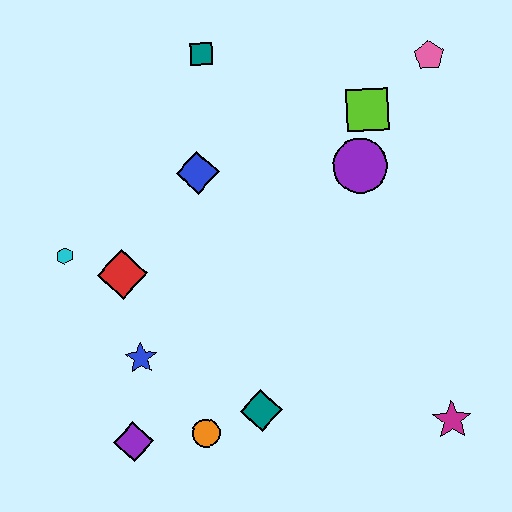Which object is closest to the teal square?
The blue diamond is closest to the teal square.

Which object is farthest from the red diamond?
The pink pentagon is farthest from the red diamond.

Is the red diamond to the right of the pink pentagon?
No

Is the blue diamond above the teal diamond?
Yes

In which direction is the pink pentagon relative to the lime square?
The pink pentagon is to the right of the lime square.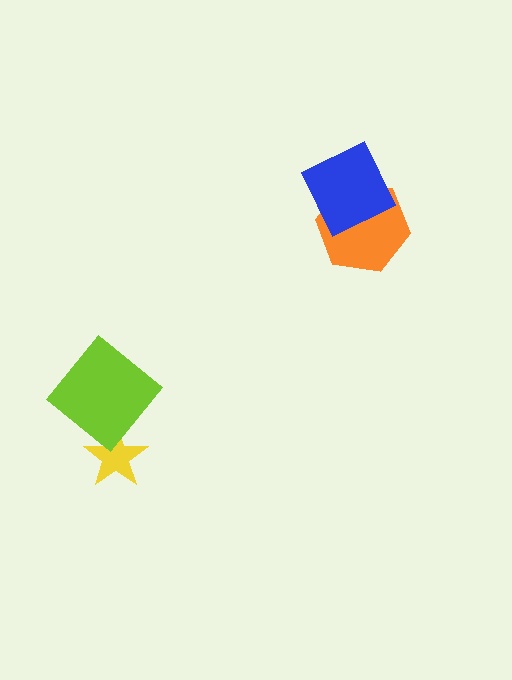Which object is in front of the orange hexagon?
The blue square is in front of the orange hexagon.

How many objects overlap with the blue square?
1 object overlaps with the blue square.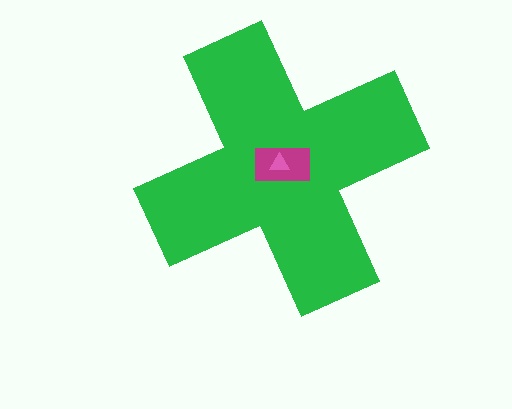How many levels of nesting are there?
3.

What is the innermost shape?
The pink triangle.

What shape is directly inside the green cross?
The magenta rectangle.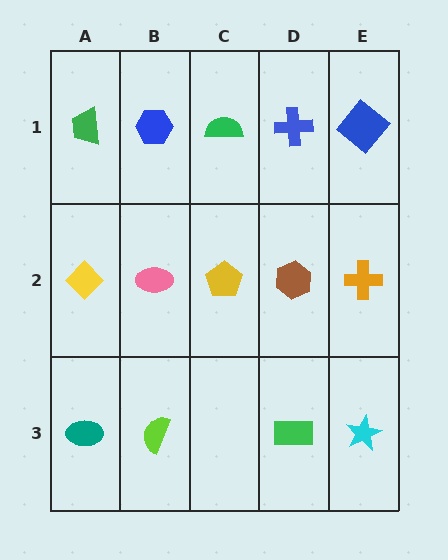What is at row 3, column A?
A teal ellipse.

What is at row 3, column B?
A lime semicircle.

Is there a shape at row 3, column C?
No, that cell is empty.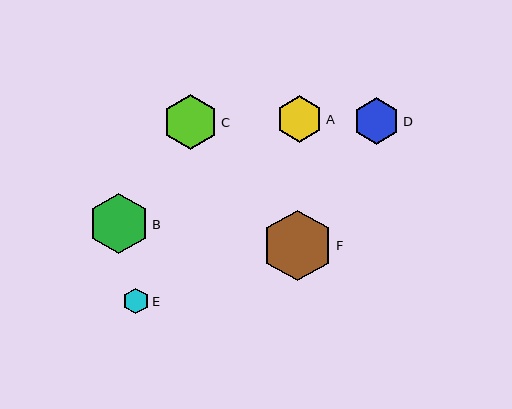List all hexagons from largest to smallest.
From largest to smallest: F, B, C, A, D, E.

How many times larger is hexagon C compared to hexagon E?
Hexagon C is approximately 2.2 times the size of hexagon E.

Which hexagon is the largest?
Hexagon F is the largest with a size of approximately 71 pixels.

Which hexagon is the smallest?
Hexagon E is the smallest with a size of approximately 26 pixels.